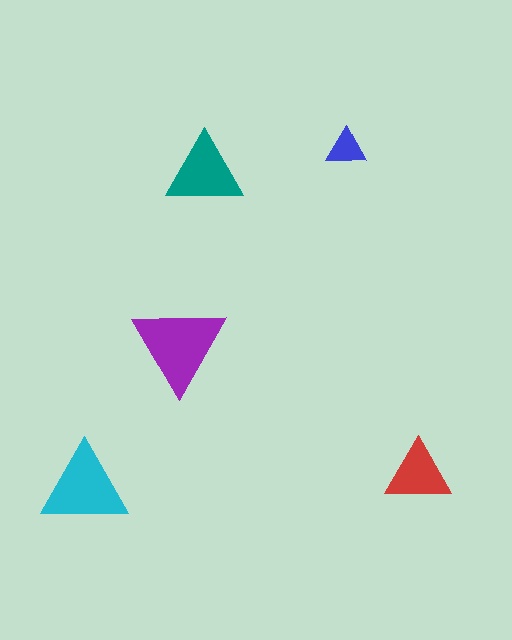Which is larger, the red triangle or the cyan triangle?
The cyan one.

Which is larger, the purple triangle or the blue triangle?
The purple one.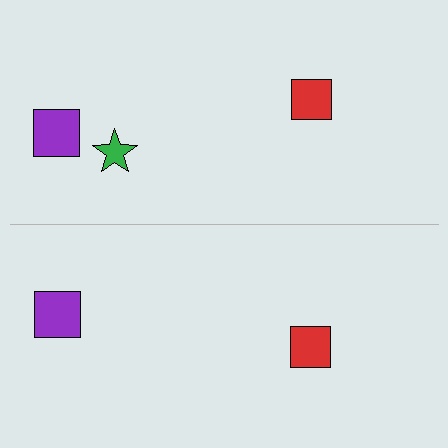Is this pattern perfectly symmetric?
No, the pattern is not perfectly symmetric. A green star is missing from the bottom side.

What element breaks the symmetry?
A green star is missing from the bottom side.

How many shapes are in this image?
There are 5 shapes in this image.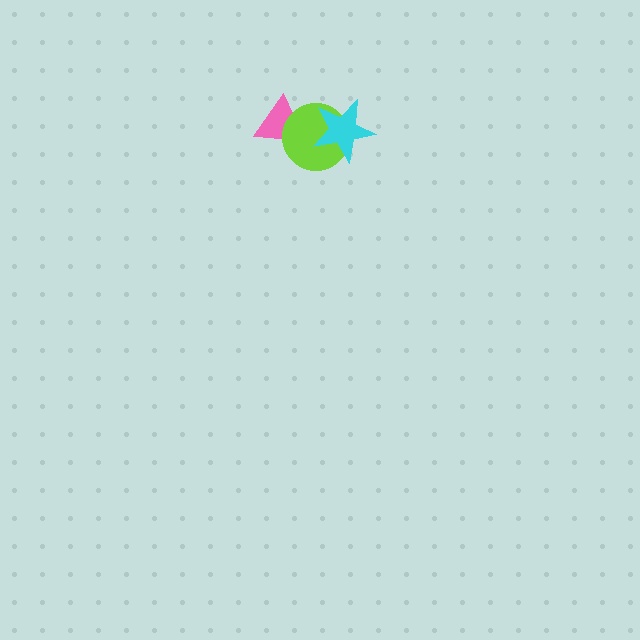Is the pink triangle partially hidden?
Yes, it is partially covered by another shape.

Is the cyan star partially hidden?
No, no other shape covers it.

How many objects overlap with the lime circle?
2 objects overlap with the lime circle.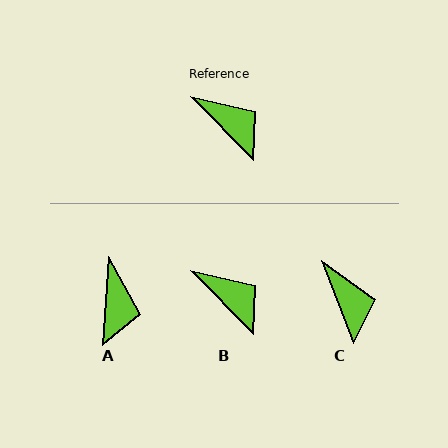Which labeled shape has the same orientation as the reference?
B.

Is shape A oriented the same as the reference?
No, it is off by about 48 degrees.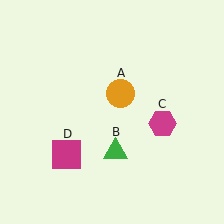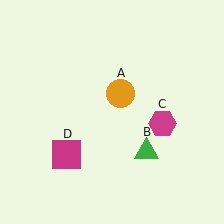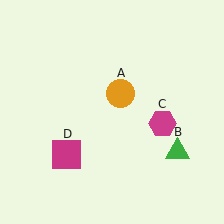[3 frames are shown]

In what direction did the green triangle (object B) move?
The green triangle (object B) moved right.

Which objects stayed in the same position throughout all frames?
Orange circle (object A) and magenta hexagon (object C) and magenta square (object D) remained stationary.